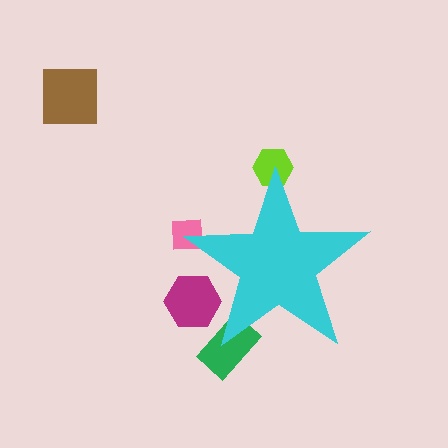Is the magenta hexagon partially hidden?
Yes, the magenta hexagon is partially hidden behind the cyan star.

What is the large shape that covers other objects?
A cyan star.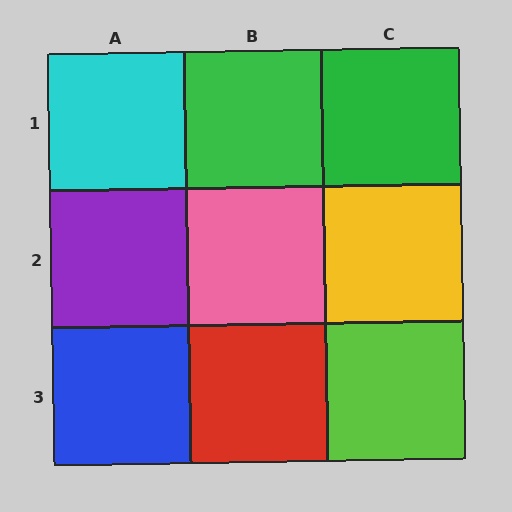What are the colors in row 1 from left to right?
Cyan, green, green.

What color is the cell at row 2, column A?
Purple.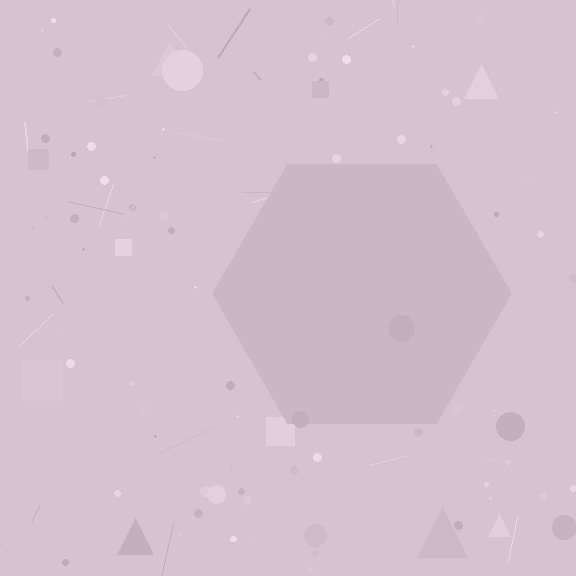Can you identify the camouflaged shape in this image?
The camouflaged shape is a hexagon.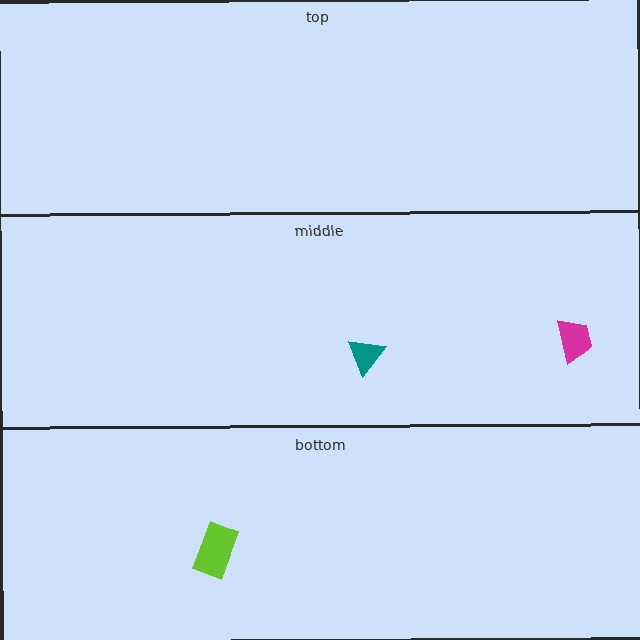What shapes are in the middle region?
The teal triangle, the magenta trapezoid.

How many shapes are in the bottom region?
1.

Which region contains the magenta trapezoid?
The middle region.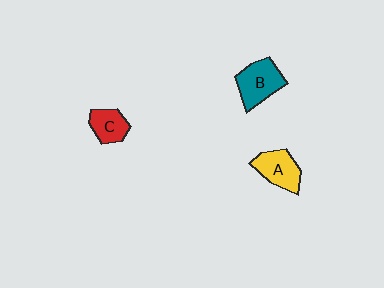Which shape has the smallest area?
Shape C (red).